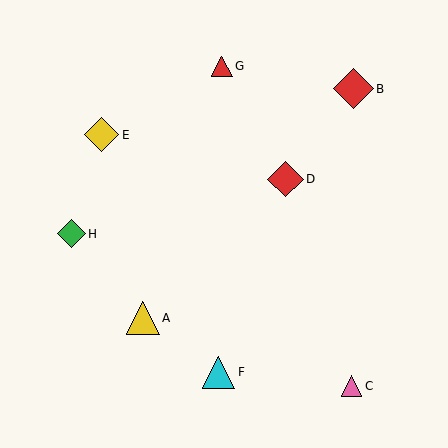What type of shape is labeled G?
Shape G is a red triangle.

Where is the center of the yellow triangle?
The center of the yellow triangle is at (143, 318).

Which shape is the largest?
The red diamond (labeled B) is the largest.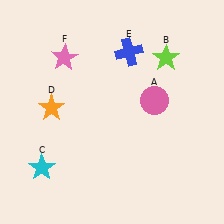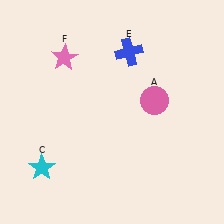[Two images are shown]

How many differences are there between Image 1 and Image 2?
There are 2 differences between the two images.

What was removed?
The orange star (D), the lime star (B) were removed in Image 2.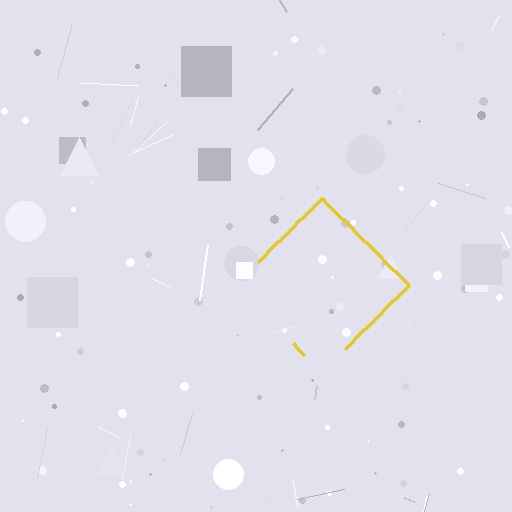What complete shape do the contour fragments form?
The contour fragments form a diamond.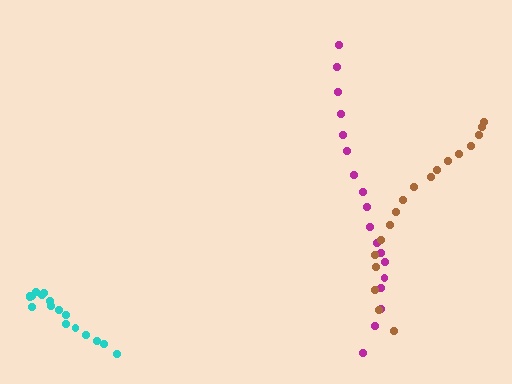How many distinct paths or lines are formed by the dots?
There are 3 distinct paths.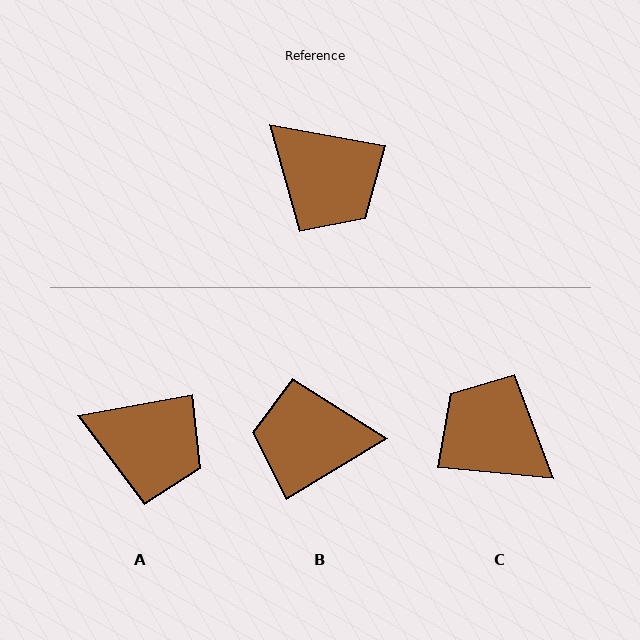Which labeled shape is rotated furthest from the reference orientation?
C, about 175 degrees away.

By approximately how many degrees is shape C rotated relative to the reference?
Approximately 175 degrees clockwise.